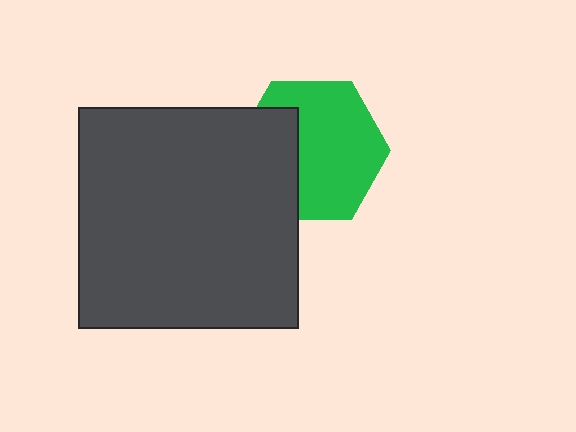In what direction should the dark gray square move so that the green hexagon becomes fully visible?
The dark gray square should move left. That is the shortest direction to clear the overlap and leave the green hexagon fully visible.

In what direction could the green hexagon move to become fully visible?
The green hexagon could move right. That would shift it out from behind the dark gray square entirely.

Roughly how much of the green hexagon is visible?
Most of it is visible (roughly 65%).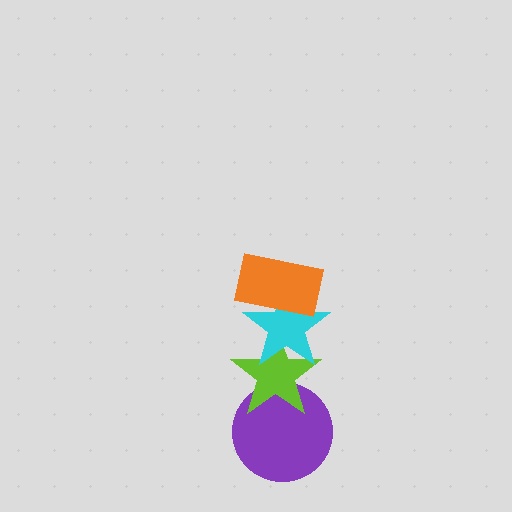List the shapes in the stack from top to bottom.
From top to bottom: the orange rectangle, the cyan star, the lime star, the purple circle.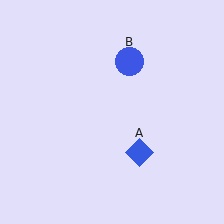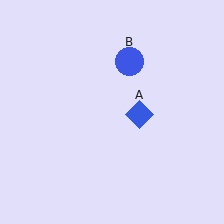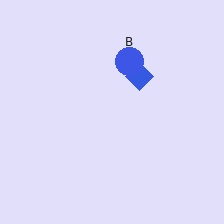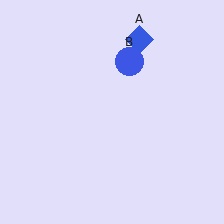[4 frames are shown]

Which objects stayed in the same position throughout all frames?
Blue circle (object B) remained stationary.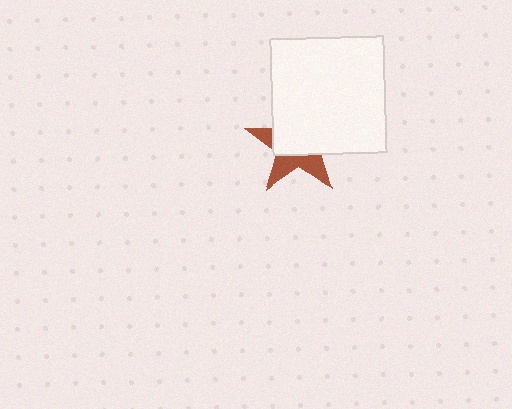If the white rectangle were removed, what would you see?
You would see the complete brown star.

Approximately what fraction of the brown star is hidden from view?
Roughly 62% of the brown star is hidden behind the white rectangle.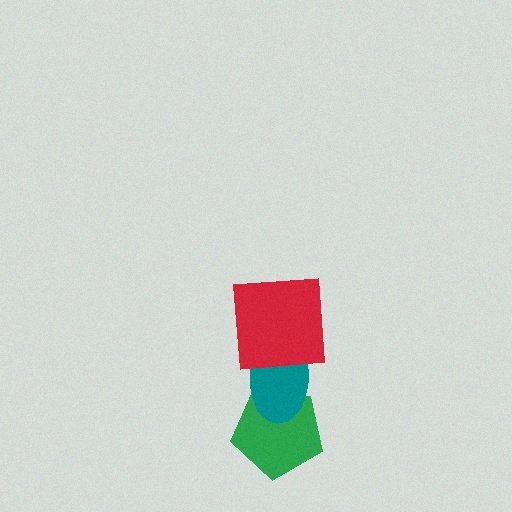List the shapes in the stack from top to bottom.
From top to bottom: the red square, the teal ellipse, the green pentagon.